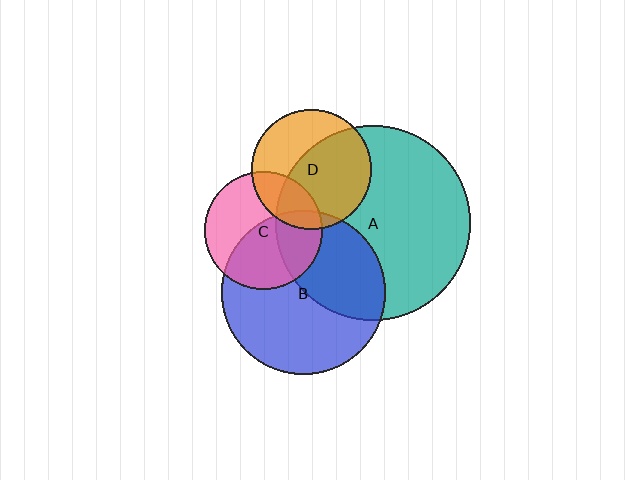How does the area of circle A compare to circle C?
Approximately 2.7 times.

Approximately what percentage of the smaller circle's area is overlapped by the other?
Approximately 25%.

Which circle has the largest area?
Circle A (teal).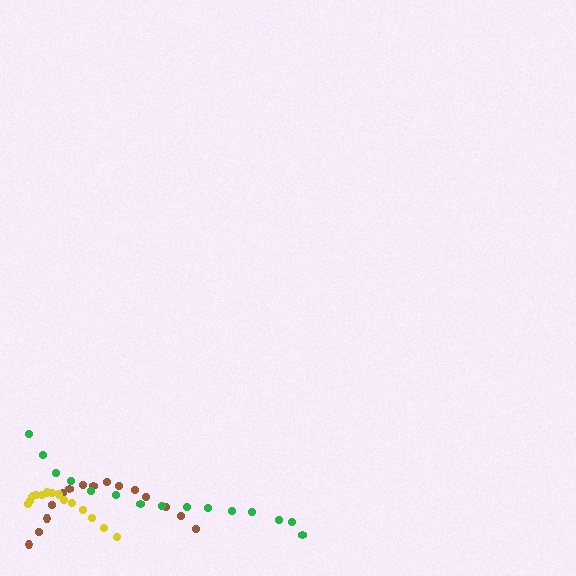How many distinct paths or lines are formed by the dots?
There are 3 distinct paths.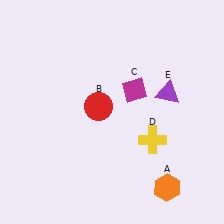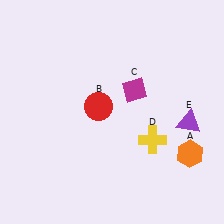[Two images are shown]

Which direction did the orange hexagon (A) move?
The orange hexagon (A) moved up.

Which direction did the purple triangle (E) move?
The purple triangle (E) moved down.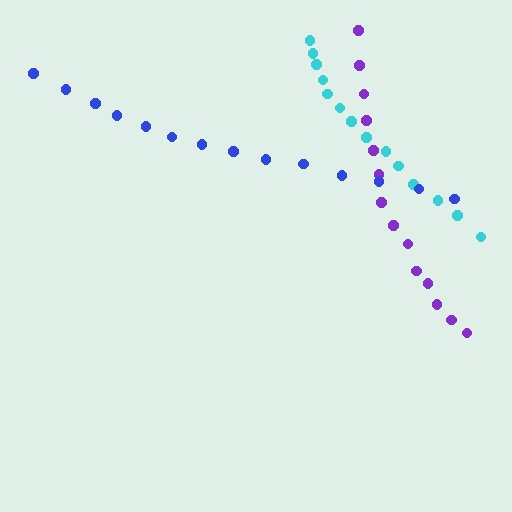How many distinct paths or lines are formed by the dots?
There are 3 distinct paths.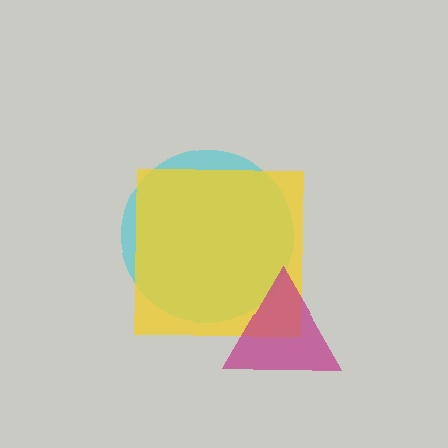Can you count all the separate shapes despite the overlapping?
Yes, there are 3 separate shapes.